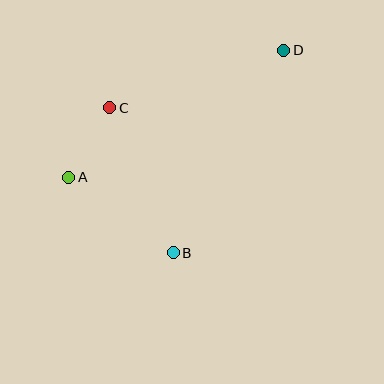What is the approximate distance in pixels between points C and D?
The distance between C and D is approximately 184 pixels.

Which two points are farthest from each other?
Points A and D are farthest from each other.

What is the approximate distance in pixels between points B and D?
The distance between B and D is approximately 231 pixels.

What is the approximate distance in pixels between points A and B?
The distance between A and B is approximately 129 pixels.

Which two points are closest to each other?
Points A and C are closest to each other.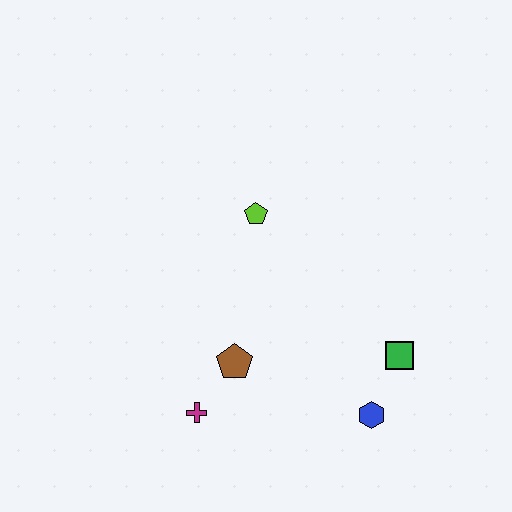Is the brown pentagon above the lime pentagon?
No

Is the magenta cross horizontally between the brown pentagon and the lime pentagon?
No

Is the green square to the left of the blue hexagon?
No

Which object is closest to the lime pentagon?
The brown pentagon is closest to the lime pentagon.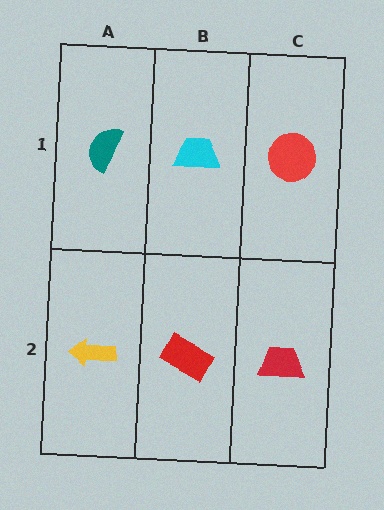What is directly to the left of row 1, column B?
A teal semicircle.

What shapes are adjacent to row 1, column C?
A red trapezoid (row 2, column C), a cyan trapezoid (row 1, column B).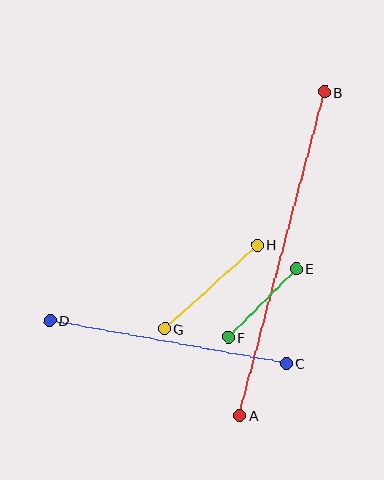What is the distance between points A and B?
The distance is approximately 334 pixels.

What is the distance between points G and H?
The distance is approximately 125 pixels.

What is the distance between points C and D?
The distance is approximately 240 pixels.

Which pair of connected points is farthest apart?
Points A and B are farthest apart.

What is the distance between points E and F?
The distance is approximately 97 pixels.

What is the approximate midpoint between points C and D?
The midpoint is at approximately (168, 342) pixels.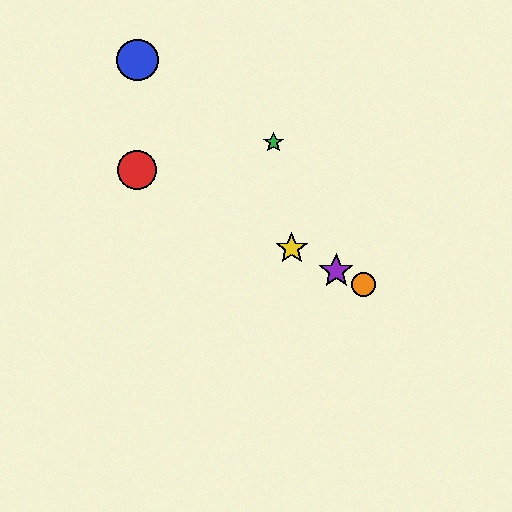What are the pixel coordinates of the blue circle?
The blue circle is at (137, 60).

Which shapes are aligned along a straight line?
The red circle, the yellow star, the purple star, the orange circle are aligned along a straight line.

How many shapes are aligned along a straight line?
4 shapes (the red circle, the yellow star, the purple star, the orange circle) are aligned along a straight line.